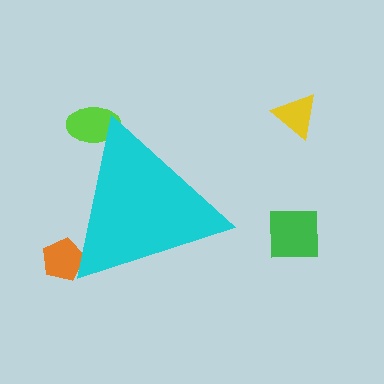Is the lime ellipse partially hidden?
Yes, the lime ellipse is partially hidden behind the cyan triangle.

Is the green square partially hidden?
No, the green square is fully visible.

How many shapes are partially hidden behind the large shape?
2 shapes are partially hidden.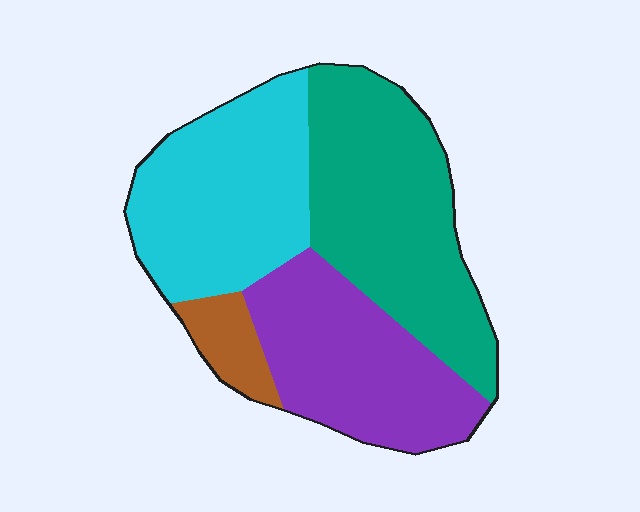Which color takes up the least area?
Brown, at roughly 5%.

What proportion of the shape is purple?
Purple covers roughly 30% of the shape.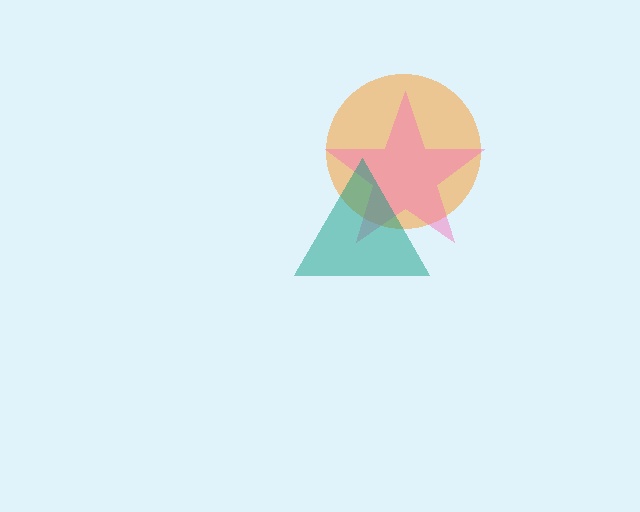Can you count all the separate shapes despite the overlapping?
Yes, there are 3 separate shapes.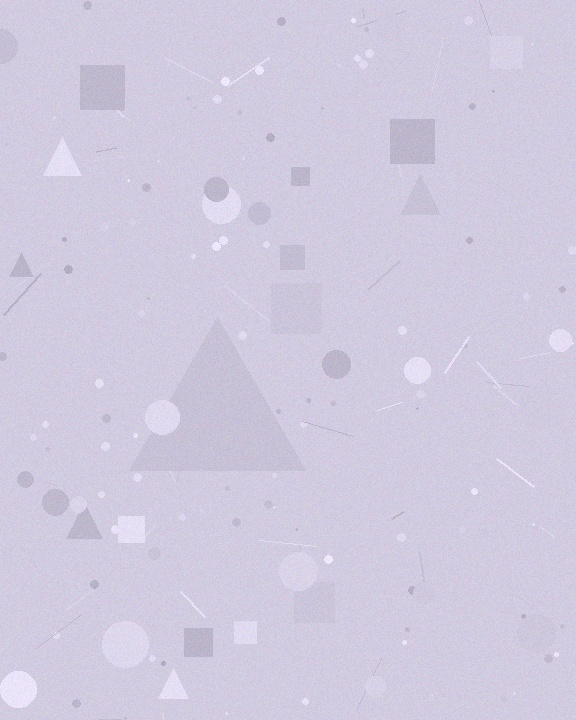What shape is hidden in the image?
A triangle is hidden in the image.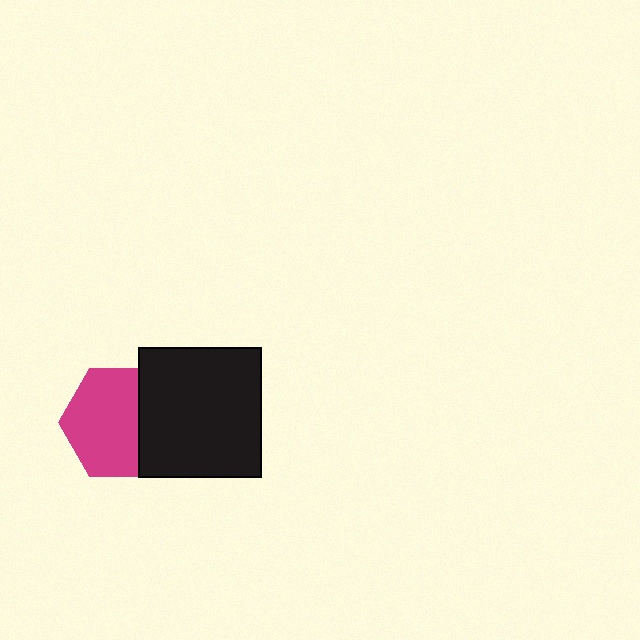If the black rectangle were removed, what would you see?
You would see the complete magenta hexagon.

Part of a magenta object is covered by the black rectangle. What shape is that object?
It is a hexagon.